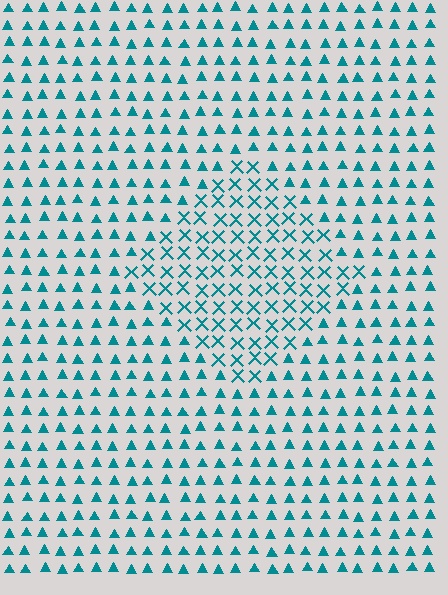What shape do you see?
I see a diamond.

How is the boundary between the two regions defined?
The boundary is defined by a change in element shape: X marks inside vs. triangles outside. All elements share the same color and spacing.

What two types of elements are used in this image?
The image uses X marks inside the diamond region and triangles outside it.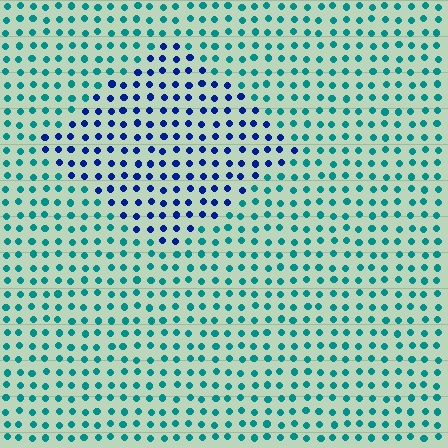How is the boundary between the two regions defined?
The boundary is defined purely by a slight shift in hue (about 51 degrees). Spacing, size, and orientation are identical on both sides.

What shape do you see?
I see a diamond.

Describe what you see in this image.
The image is filled with small teal elements in a uniform arrangement. A diamond-shaped region is visible where the elements are tinted to a slightly different hue, forming a subtle color boundary.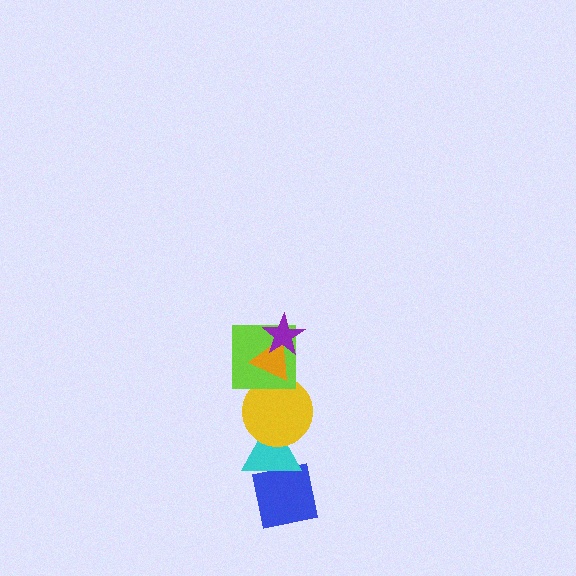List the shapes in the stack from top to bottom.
From top to bottom: the purple star, the orange triangle, the lime square, the yellow circle, the cyan triangle, the blue square.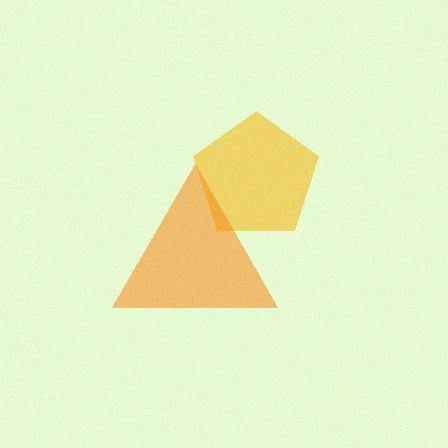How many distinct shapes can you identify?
There are 2 distinct shapes: a yellow pentagon, an orange triangle.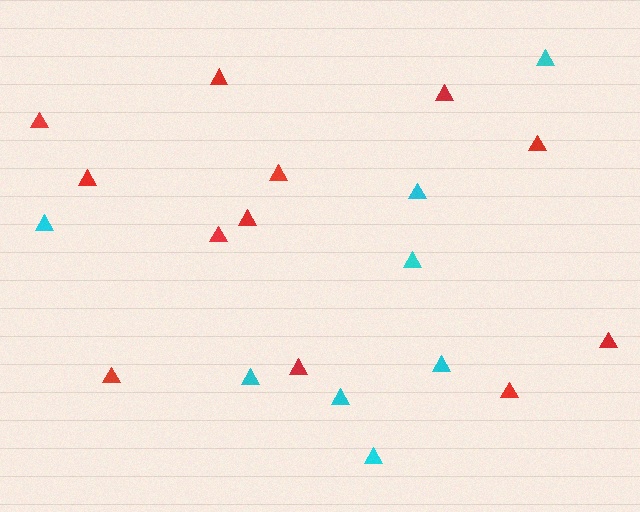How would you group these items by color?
There are 2 groups: one group of red triangles (12) and one group of cyan triangles (8).